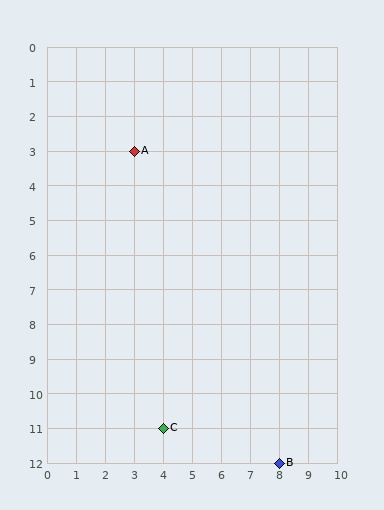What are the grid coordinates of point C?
Point C is at grid coordinates (4, 11).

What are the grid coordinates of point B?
Point B is at grid coordinates (8, 12).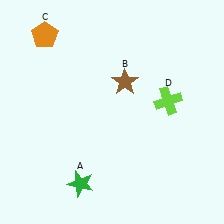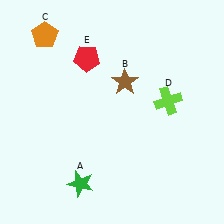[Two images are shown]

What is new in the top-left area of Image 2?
A red pentagon (E) was added in the top-left area of Image 2.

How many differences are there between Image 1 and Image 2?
There is 1 difference between the two images.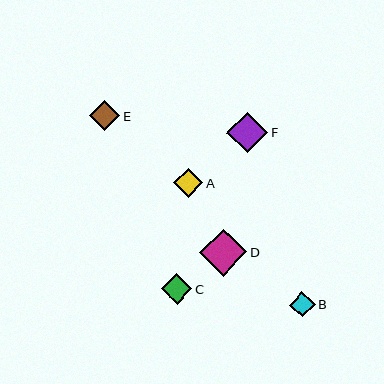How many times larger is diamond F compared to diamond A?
Diamond F is approximately 1.4 times the size of diamond A.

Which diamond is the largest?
Diamond D is the largest with a size of approximately 47 pixels.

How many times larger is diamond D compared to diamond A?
Diamond D is approximately 1.6 times the size of diamond A.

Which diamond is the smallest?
Diamond B is the smallest with a size of approximately 26 pixels.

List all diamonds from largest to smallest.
From largest to smallest: D, F, C, E, A, B.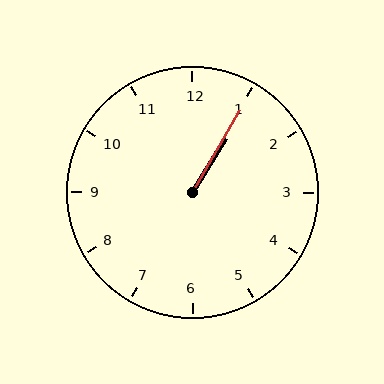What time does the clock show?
1:05.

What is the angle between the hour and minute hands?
Approximately 2 degrees.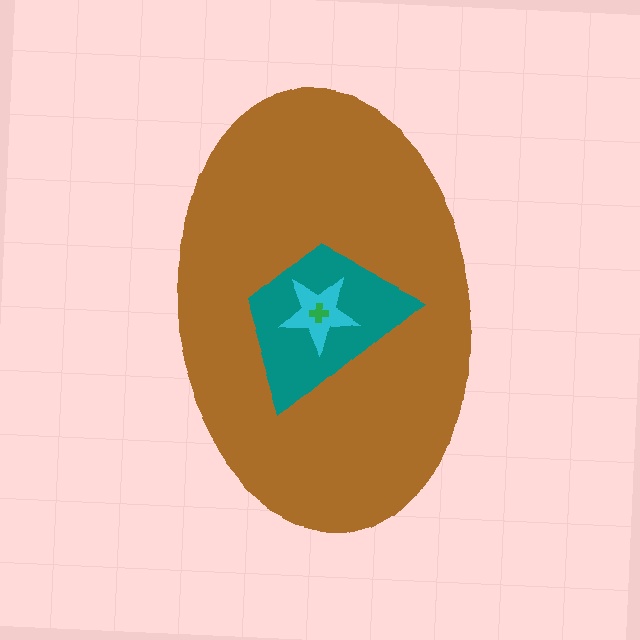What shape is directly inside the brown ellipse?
The teal trapezoid.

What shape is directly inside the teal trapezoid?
The cyan star.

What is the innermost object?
The green cross.